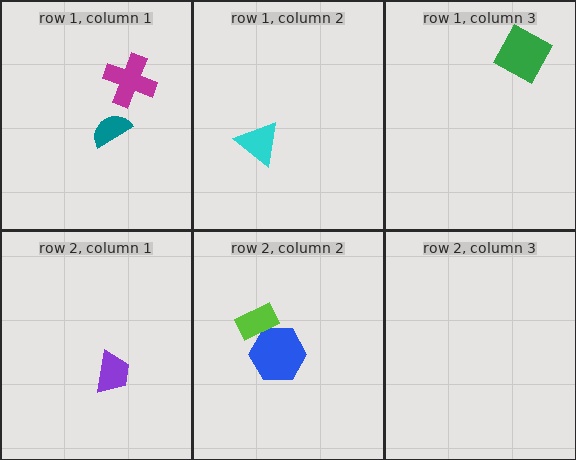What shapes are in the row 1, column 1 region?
The magenta cross, the teal semicircle.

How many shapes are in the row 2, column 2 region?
2.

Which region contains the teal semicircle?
The row 1, column 1 region.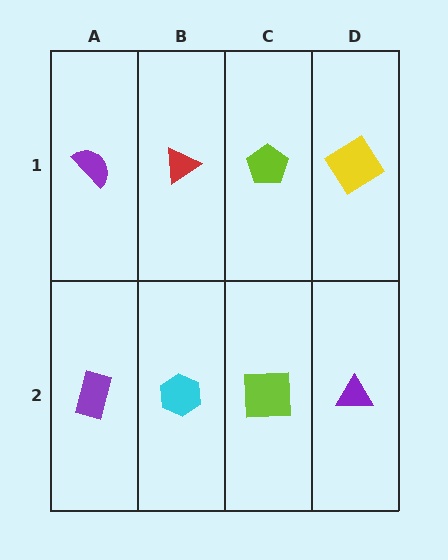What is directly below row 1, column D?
A purple triangle.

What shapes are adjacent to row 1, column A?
A purple rectangle (row 2, column A), a red triangle (row 1, column B).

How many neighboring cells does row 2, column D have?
2.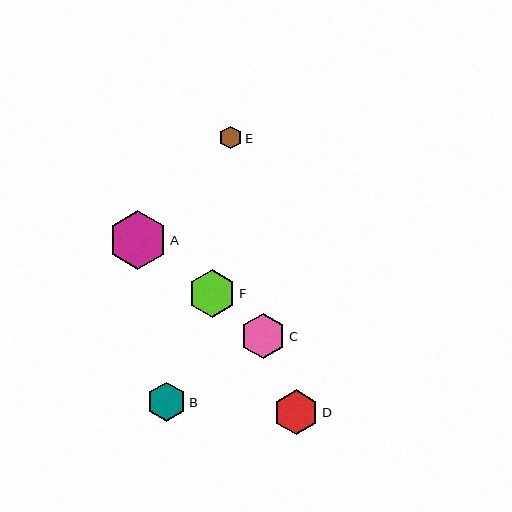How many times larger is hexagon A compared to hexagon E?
Hexagon A is approximately 2.6 times the size of hexagon E.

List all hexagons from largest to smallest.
From largest to smallest: A, F, C, D, B, E.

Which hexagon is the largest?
Hexagon A is the largest with a size of approximately 59 pixels.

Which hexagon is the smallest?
Hexagon E is the smallest with a size of approximately 22 pixels.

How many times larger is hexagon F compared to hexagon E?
Hexagon F is approximately 2.1 times the size of hexagon E.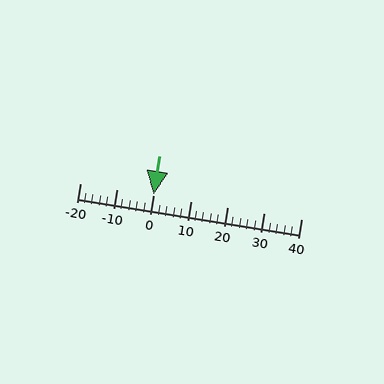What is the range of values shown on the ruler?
The ruler shows values from -20 to 40.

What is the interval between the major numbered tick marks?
The major tick marks are spaced 10 units apart.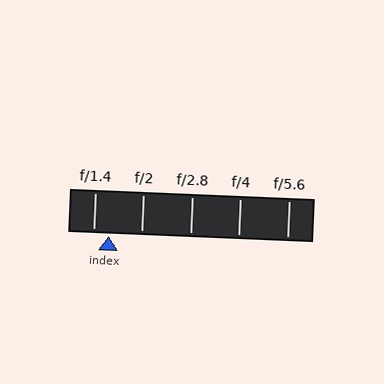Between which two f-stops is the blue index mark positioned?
The index mark is between f/1.4 and f/2.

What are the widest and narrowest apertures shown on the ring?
The widest aperture shown is f/1.4 and the narrowest is f/5.6.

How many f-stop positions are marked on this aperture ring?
There are 5 f-stop positions marked.